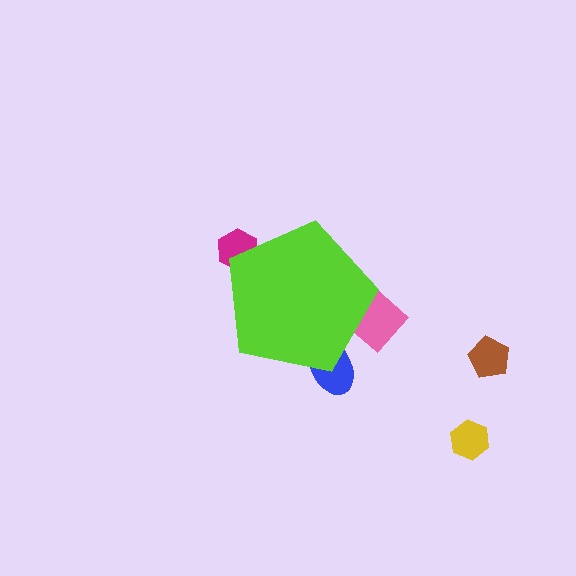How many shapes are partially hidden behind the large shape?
3 shapes are partially hidden.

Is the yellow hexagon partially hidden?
No, the yellow hexagon is fully visible.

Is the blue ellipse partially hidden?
Yes, the blue ellipse is partially hidden behind the lime pentagon.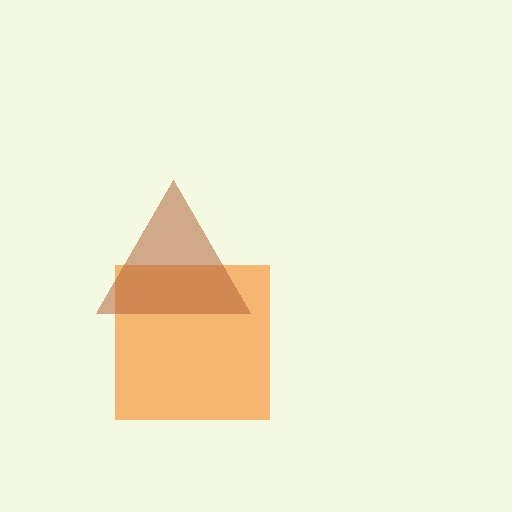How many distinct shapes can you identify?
There are 2 distinct shapes: an orange square, a brown triangle.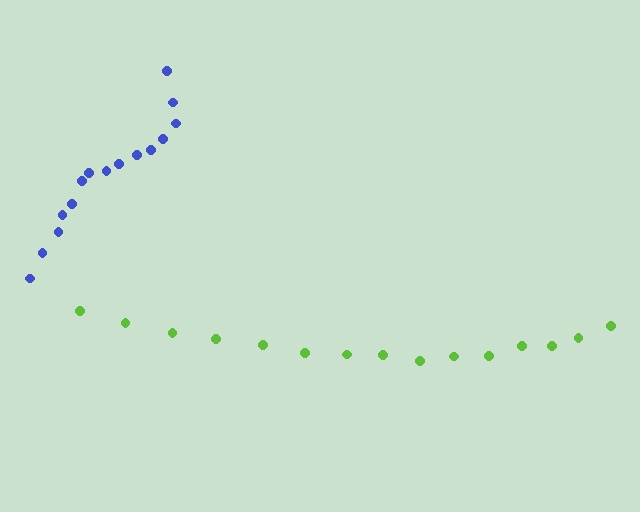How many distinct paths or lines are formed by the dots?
There are 2 distinct paths.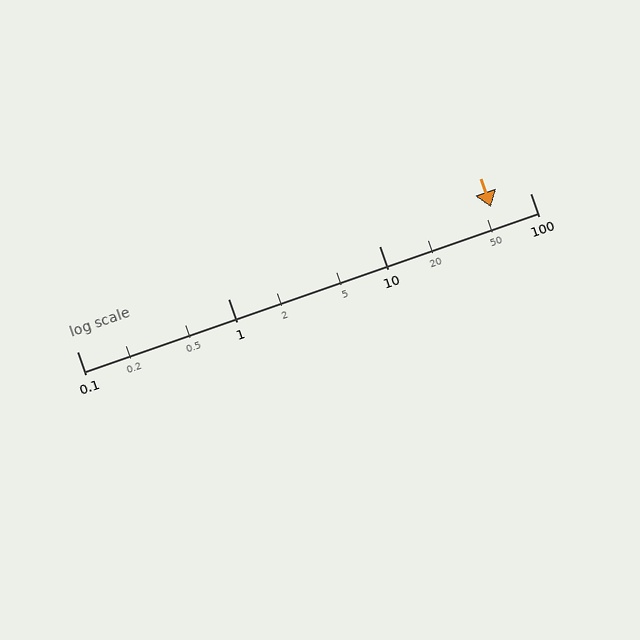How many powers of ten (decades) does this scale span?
The scale spans 3 decades, from 0.1 to 100.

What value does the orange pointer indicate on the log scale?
The pointer indicates approximately 55.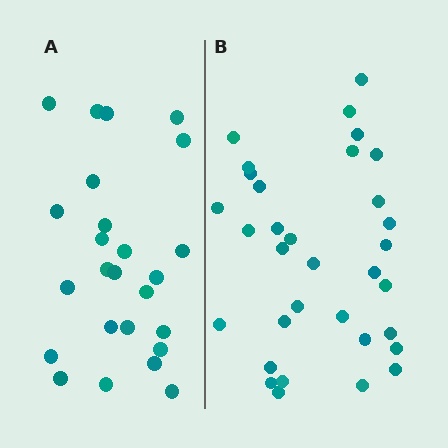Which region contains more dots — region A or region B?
Region B (the right region) has more dots.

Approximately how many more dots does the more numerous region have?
Region B has roughly 8 or so more dots than region A.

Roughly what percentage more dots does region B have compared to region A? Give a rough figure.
About 30% more.